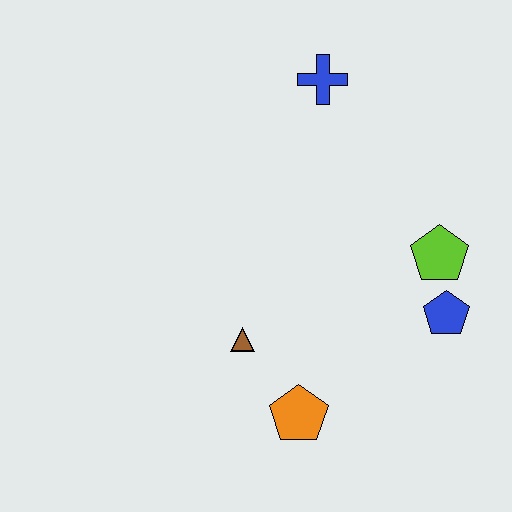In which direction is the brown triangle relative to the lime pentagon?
The brown triangle is to the left of the lime pentagon.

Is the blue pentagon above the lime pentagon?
No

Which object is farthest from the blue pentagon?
The blue cross is farthest from the blue pentagon.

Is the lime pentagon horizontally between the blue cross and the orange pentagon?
No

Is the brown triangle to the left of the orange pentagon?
Yes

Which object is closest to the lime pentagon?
The blue pentagon is closest to the lime pentagon.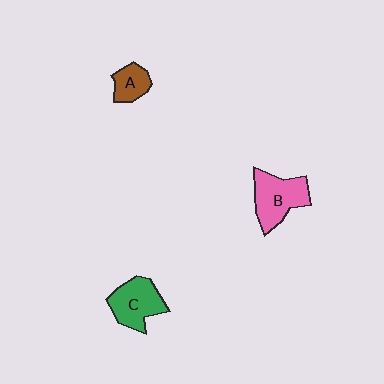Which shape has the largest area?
Shape B (pink).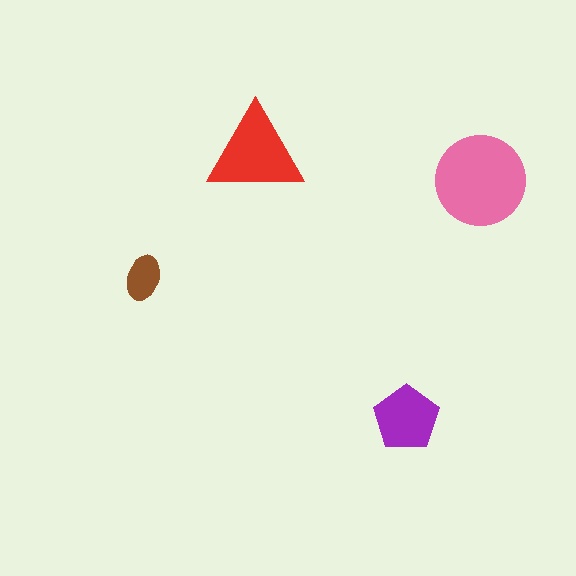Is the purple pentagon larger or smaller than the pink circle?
Smaller.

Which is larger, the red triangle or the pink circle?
The pink circle.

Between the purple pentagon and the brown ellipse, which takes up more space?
The purple pentagon.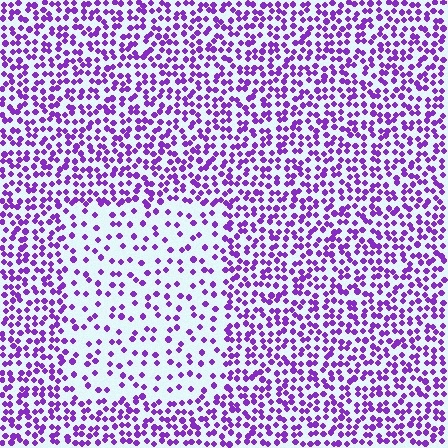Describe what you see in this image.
The image contains small purple elements arranged at two different densities. A rectangle-shaped region is visible where the elements are less densely packed than the surrounding area.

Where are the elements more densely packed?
The elements are more densely packed outside the rectangle boundary.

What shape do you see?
I see a rectangle.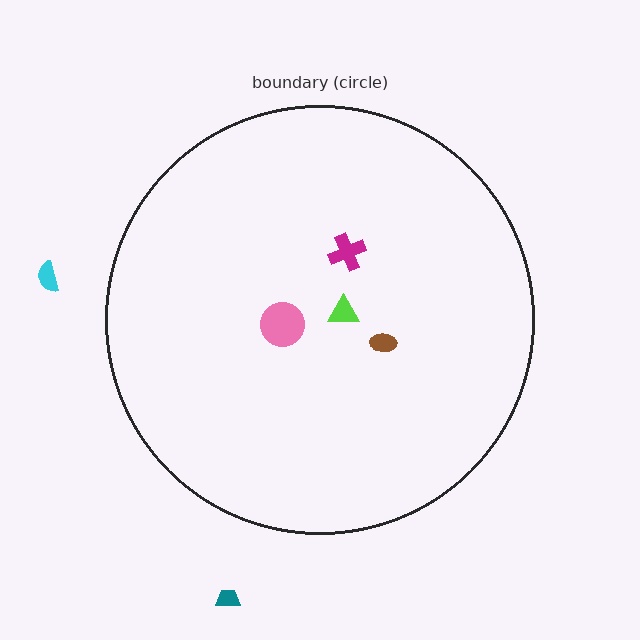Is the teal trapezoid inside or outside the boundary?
Outside.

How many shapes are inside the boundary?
4 inside, 2 outside.